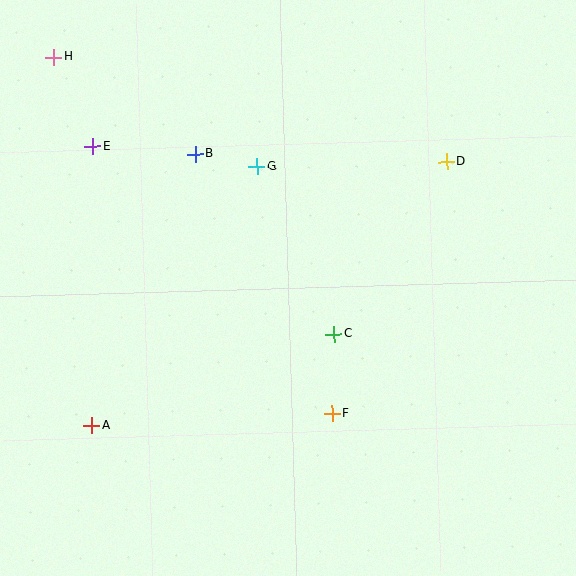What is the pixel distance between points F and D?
The distance between F and D is 277 pixels.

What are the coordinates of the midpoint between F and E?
The midpoint between F and E is at (212, 280).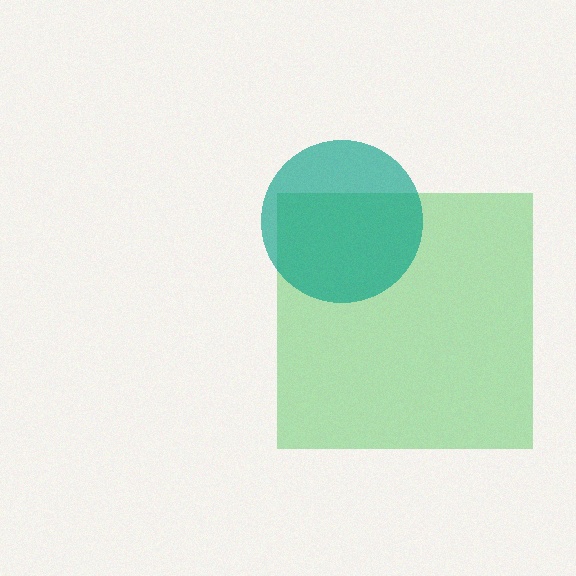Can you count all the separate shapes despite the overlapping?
Yes, there are 2 separate shapes.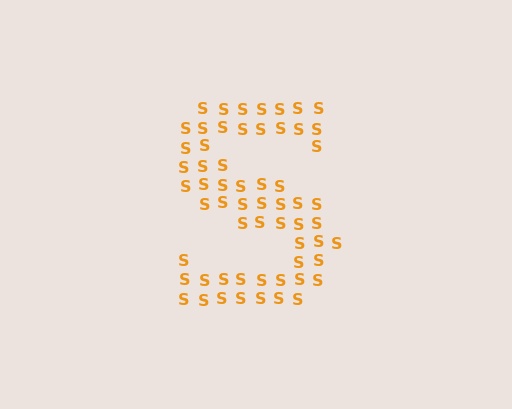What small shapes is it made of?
It is made of small letter S's.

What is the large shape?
The large shape is the letter S.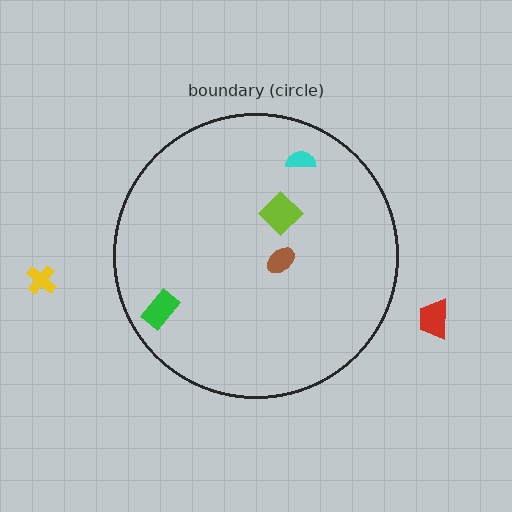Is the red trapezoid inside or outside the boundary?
Outside.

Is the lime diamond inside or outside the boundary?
Inside.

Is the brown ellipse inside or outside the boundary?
Inside.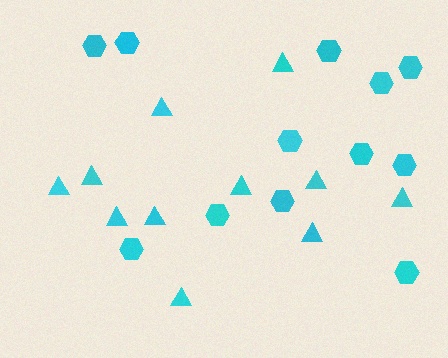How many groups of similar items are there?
There are 2 groups: one group of hexagons (12) and one group of triangles (11).